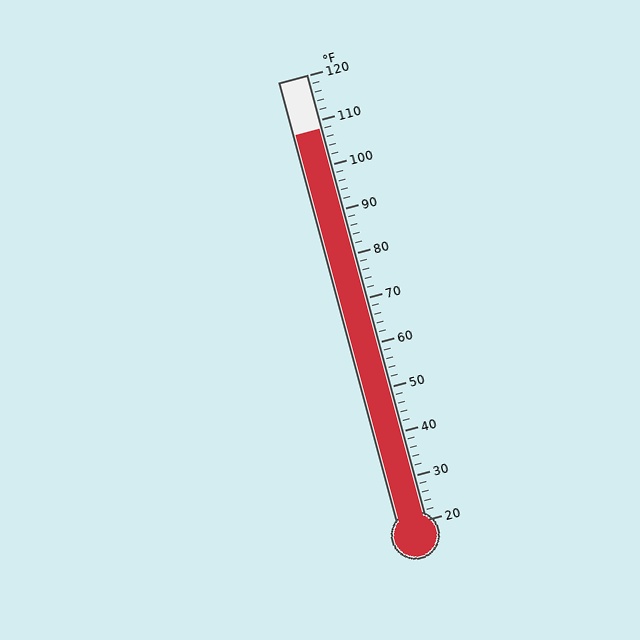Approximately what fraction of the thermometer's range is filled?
The thermometer is filled to approximately 90% of its range.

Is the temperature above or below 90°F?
The temperature is above 90°F.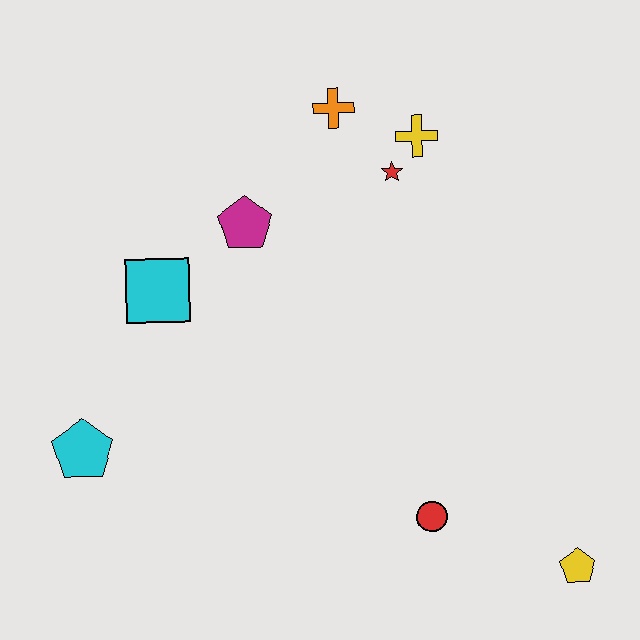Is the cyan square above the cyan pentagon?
Yes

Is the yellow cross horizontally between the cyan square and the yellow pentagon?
Yes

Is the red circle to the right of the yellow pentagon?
No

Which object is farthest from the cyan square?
The yellow pentagon is farthest from the cyan square.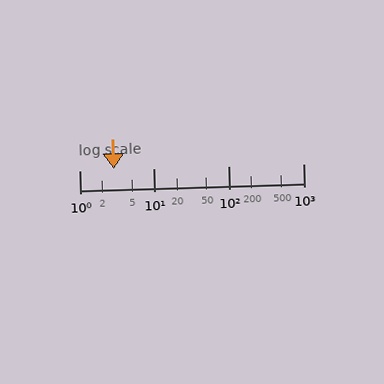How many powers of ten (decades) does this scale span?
The scale spans 3 decades, from 1 to 1000.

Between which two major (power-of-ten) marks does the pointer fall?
The pointer is between 1 and 10.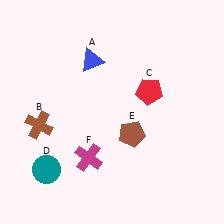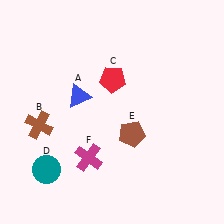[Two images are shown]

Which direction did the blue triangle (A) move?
The blue triangle (A) moved down.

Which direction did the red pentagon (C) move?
The red pentagon (C) moved left.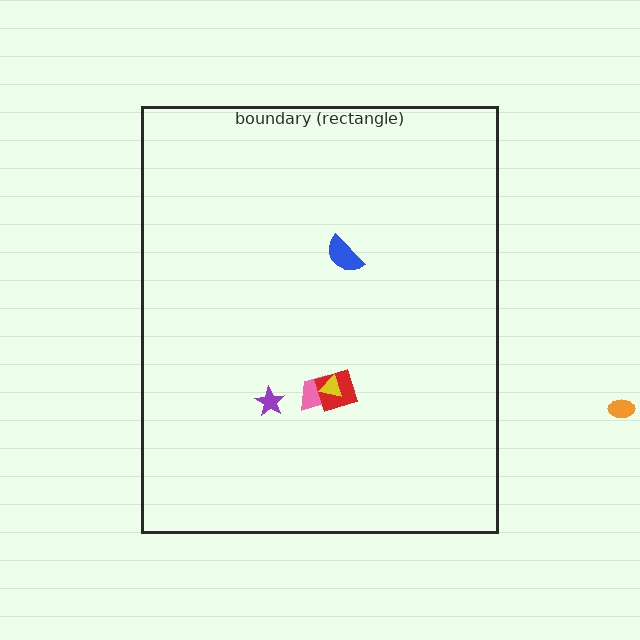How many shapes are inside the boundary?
5 inside, 1 outside.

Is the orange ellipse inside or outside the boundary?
Outside.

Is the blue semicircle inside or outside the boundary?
Inside.